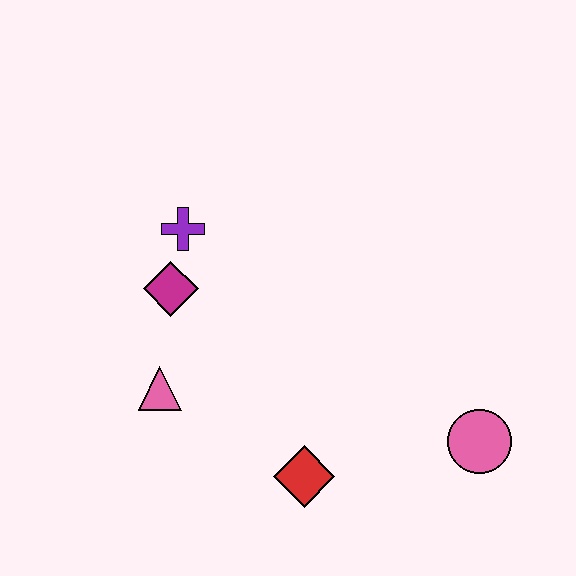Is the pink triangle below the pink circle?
No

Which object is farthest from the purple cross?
The pink circle is farthest from the purple cross.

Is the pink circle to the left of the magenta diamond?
No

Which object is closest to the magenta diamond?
The purple cross is closest to the magenta diamond.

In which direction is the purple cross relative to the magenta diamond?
The purple cross is above the magenta diamond.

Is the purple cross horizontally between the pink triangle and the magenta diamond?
No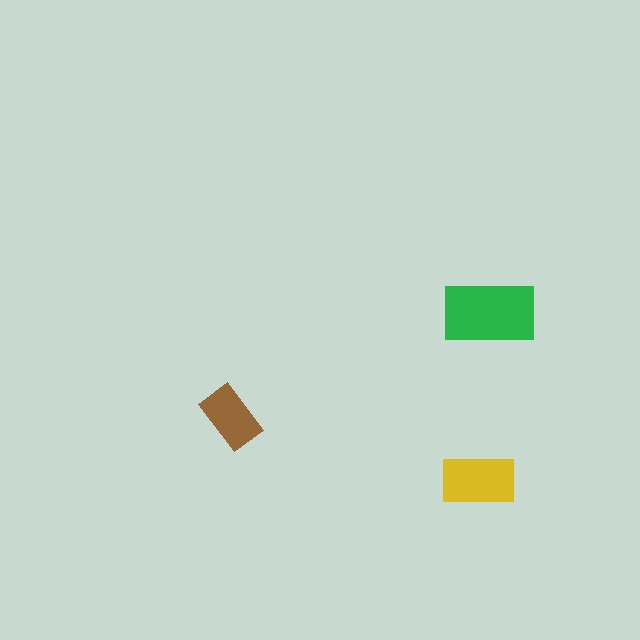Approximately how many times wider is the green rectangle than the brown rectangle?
About 1.5 times wider.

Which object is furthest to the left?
The brown rectangle is leftmost.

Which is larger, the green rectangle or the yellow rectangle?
The green one.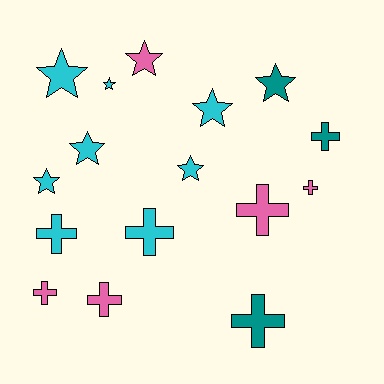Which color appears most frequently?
Cyan, with 8 objects.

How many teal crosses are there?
There are 2 teal crosses.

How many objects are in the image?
There are 16 objects.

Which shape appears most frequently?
Cross, with 8 objects.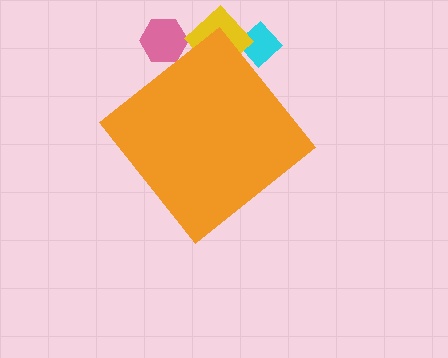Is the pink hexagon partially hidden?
Yes, the pink hexagon is partially hidden behind the orange diamond.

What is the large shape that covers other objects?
An orange diamond.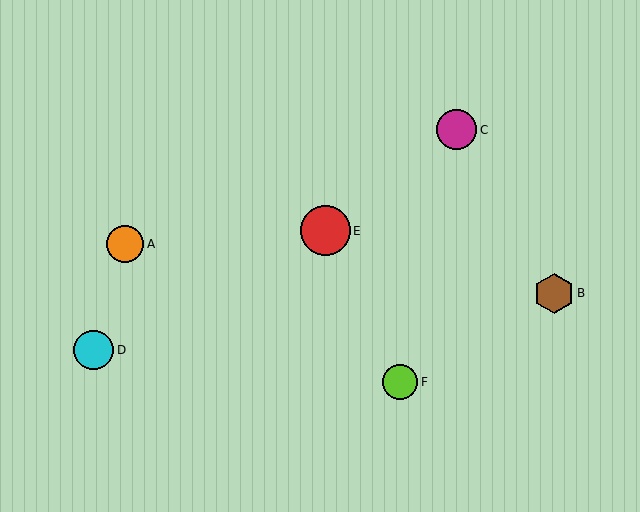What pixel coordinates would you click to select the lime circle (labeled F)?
Click at (400, 382) to select the lime circle F.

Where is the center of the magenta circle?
The center of the magenta circle is at (457, 130).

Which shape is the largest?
The red circle (labeled E) is the largest.